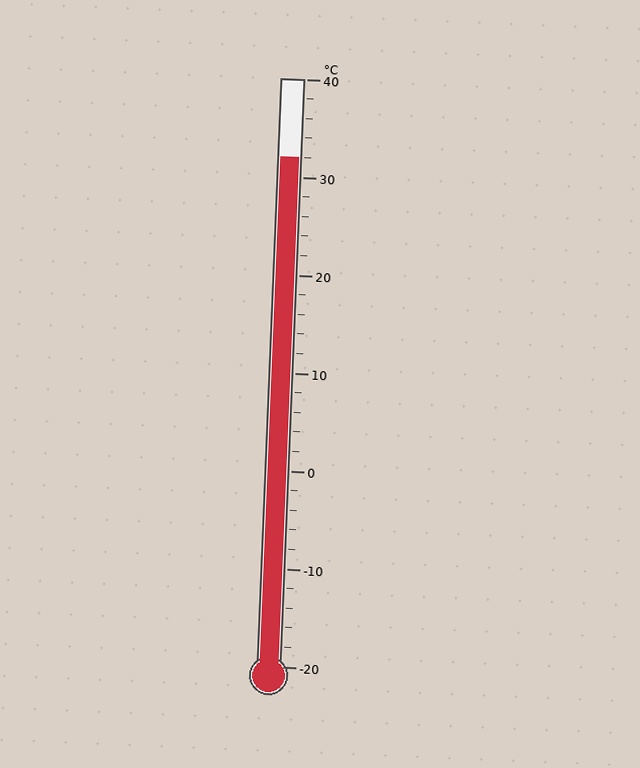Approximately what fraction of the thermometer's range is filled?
The thermometer is filled to approximately 85% of its range.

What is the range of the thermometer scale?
The thermometer scale ranges from -20°C to 40°C.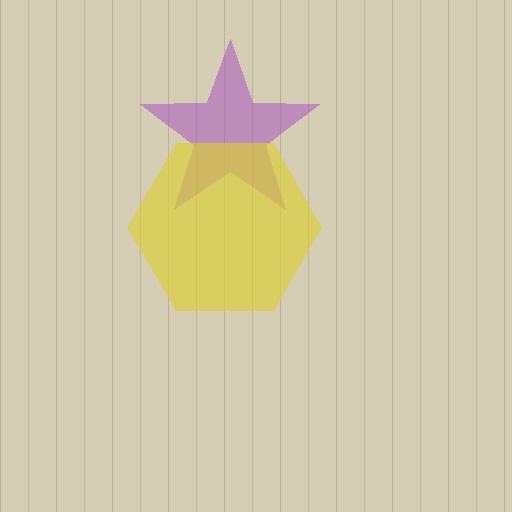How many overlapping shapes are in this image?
There are 2 overlapping shapes in the image.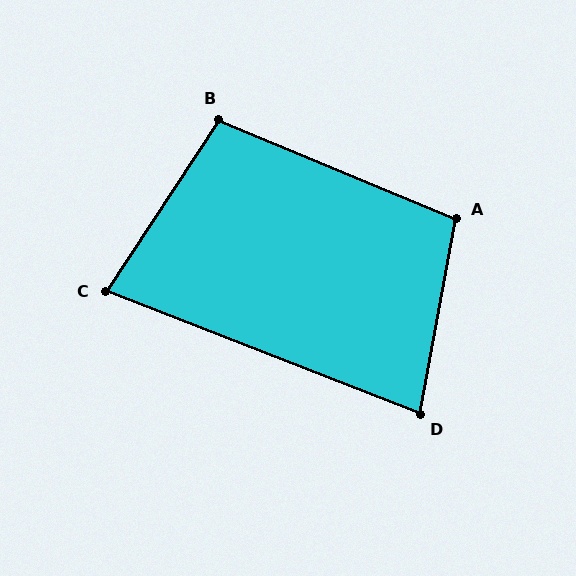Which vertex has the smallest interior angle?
C, at approximately 78 degrees.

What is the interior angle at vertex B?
Approximately 101 degrees (obtuse).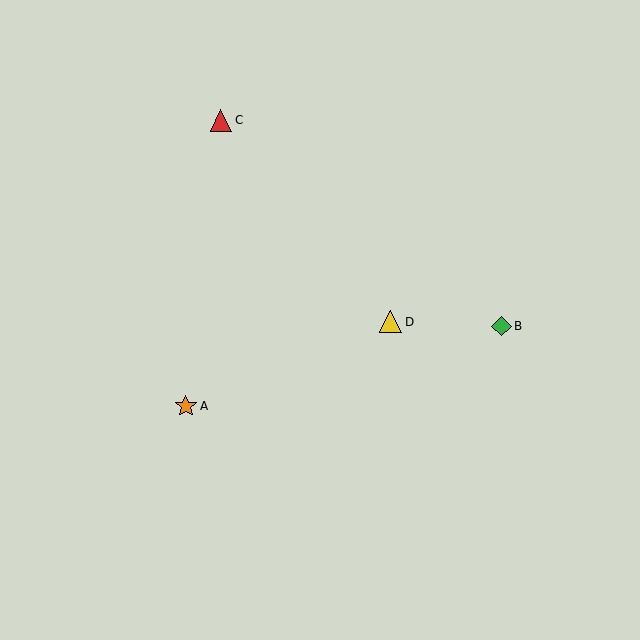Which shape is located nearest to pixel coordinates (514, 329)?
The green diamond (labeled B) at (501, 326) is nearest to that location.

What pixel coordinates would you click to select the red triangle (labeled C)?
Click at (221, 120) to select the red triangle C.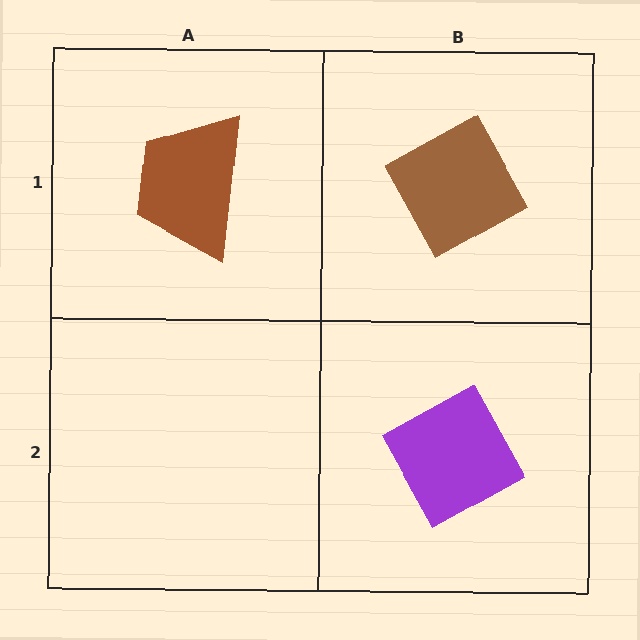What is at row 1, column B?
A brown diamond.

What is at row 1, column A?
A brown trapezoid.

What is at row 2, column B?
A purple diamond.